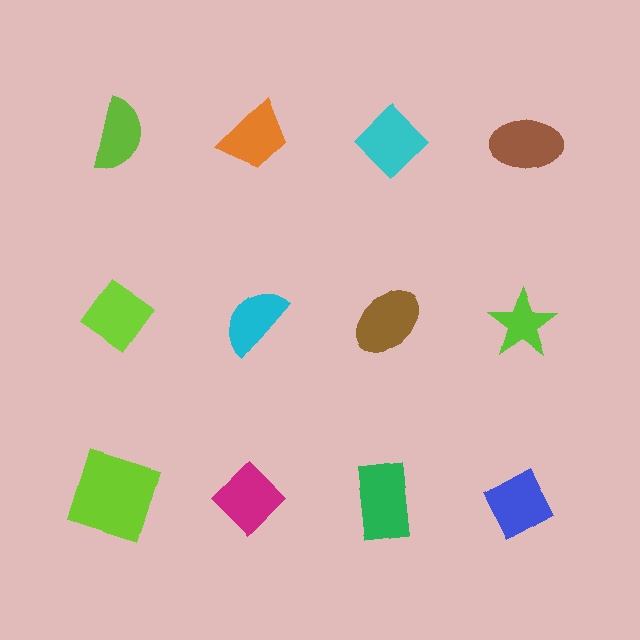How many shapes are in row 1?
4 shapes.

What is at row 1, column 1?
A lime semicircle.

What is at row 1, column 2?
An orange trapezoid.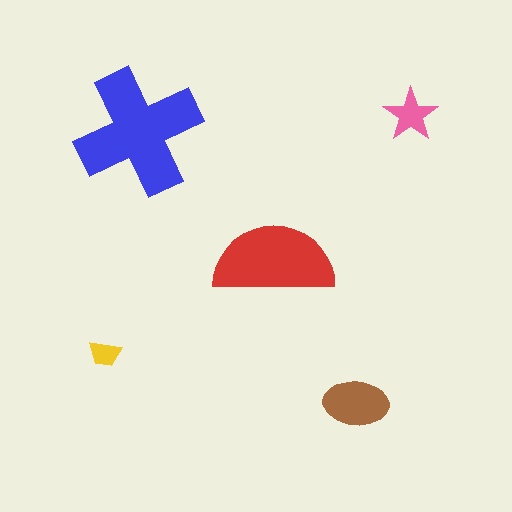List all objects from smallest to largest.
The yellow trapezoid, the pink star, the brown ellipse, the red semicircle, the blue cross.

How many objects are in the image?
There are 5 objects in the image.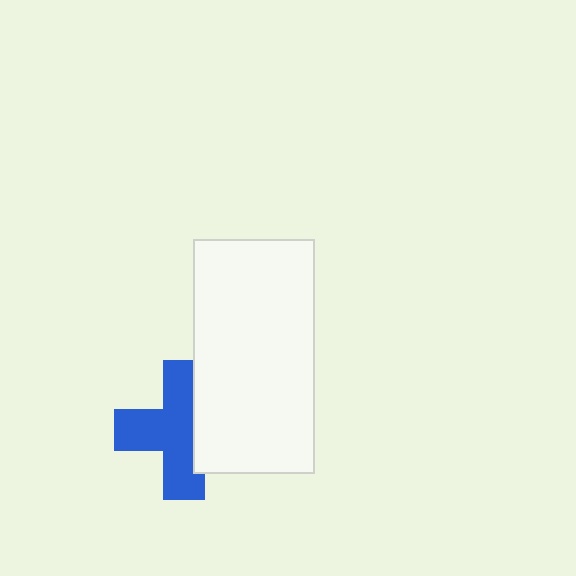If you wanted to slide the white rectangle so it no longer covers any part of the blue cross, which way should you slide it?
Slide it right — that is the most direct way to separate the two shapes.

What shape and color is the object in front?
The object in front is a white rectangle.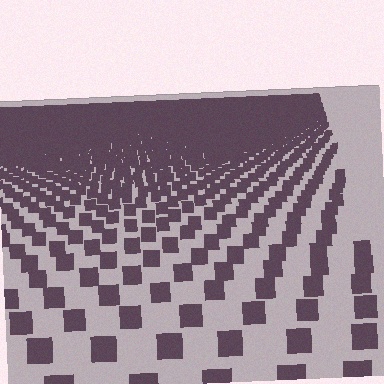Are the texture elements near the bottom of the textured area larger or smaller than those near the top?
Larger. Near the bottom, elements are closer to the viewer and appear at a bigger on-screen size.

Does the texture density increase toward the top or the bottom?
Density increases toward the top.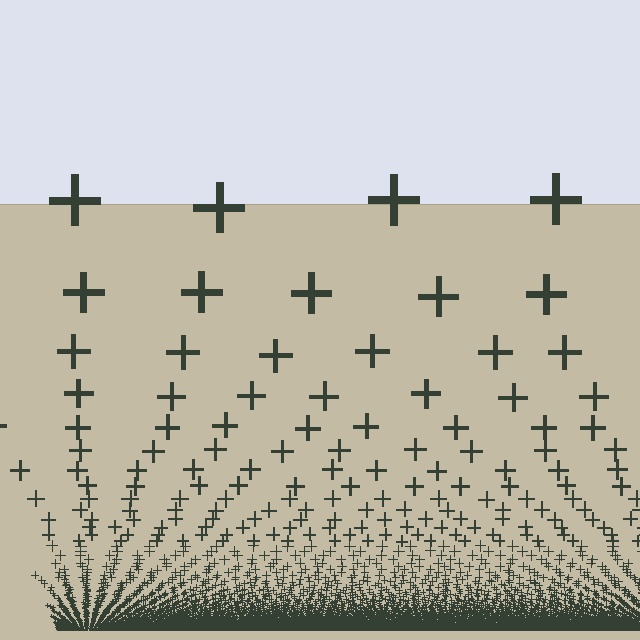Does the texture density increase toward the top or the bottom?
Density increases toward the bottom.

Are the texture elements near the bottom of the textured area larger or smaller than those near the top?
Smaller. The gradient is inverted — elements near the bottom are smaller and denser.